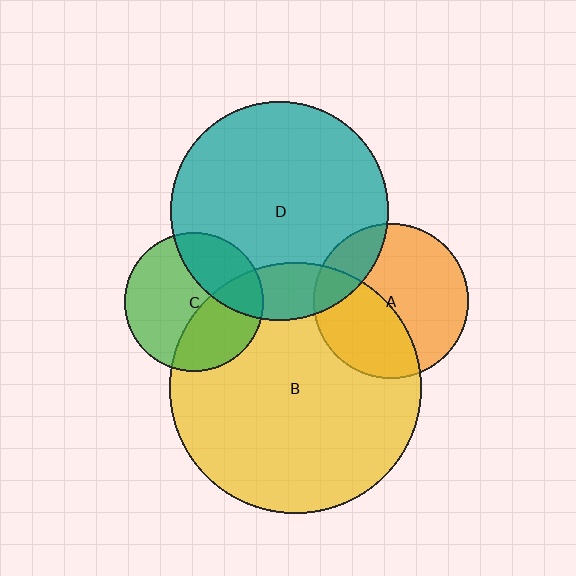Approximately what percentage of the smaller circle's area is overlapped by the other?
Approximately 40%.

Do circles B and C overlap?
Yes.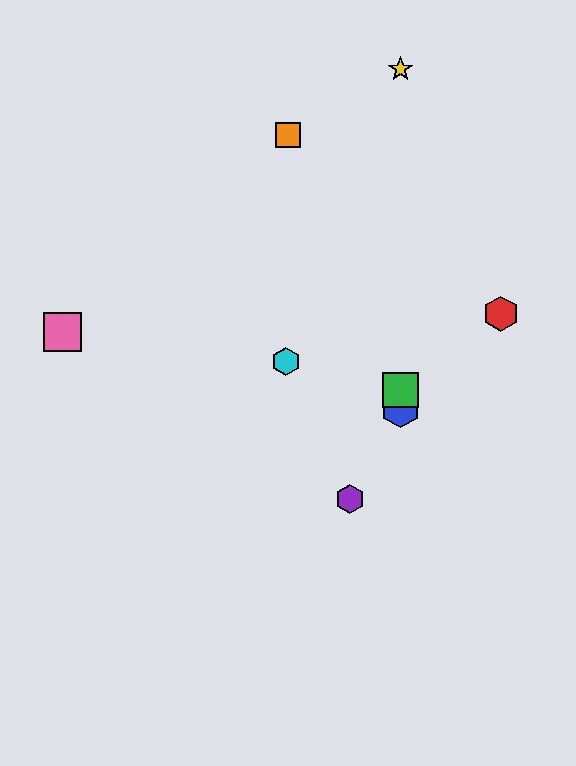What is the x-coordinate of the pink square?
The pink square is at x≈63.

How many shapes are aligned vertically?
3 shapes (the blue hexagon, the green square, the yellow star) are aligned vertically.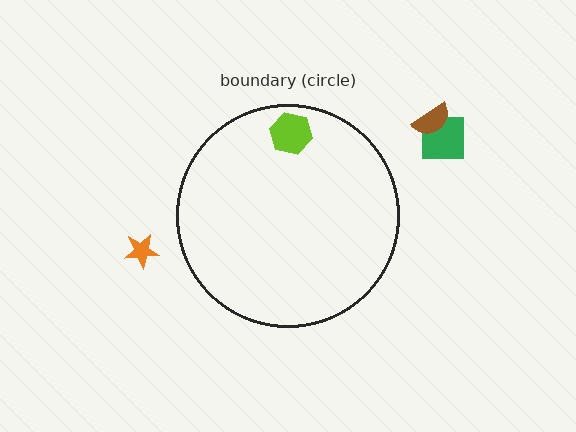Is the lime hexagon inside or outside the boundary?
Inside.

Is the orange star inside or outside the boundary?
Outside.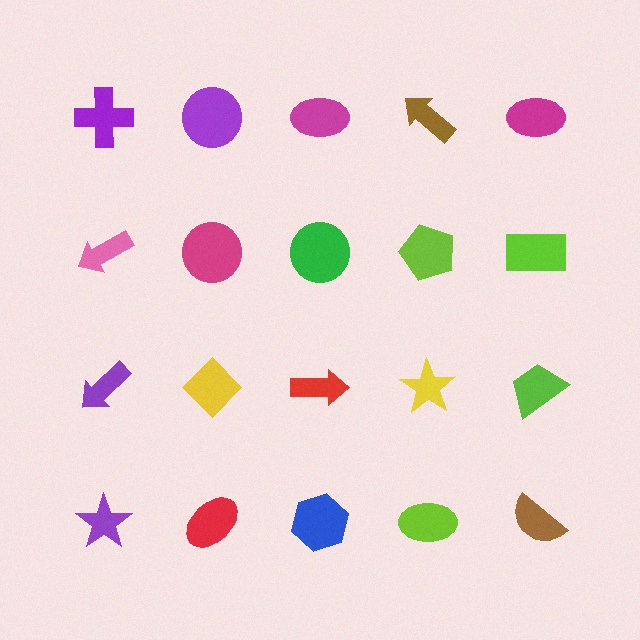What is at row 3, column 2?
A yellow diamond.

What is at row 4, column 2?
A red ellipse.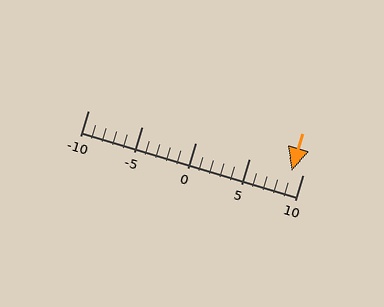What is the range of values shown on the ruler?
The ruler shows values from -10 to 10.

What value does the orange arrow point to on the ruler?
The orange arrow points to approximately 9.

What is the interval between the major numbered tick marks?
The major tick marks are spaced 5 units apart.